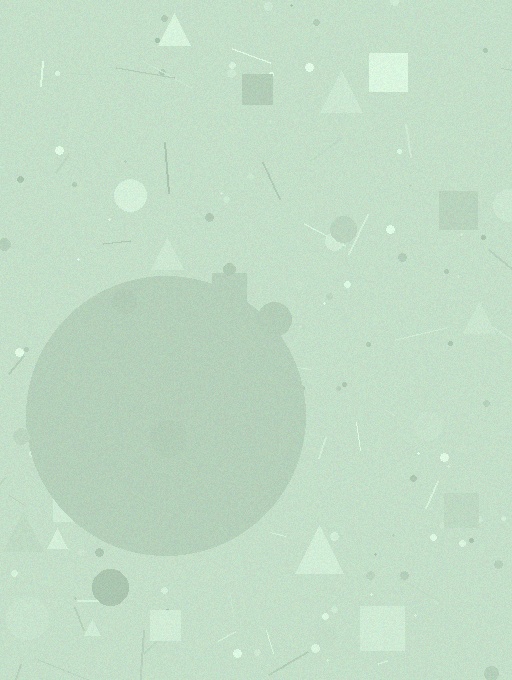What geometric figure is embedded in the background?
A circle is embedded in the background.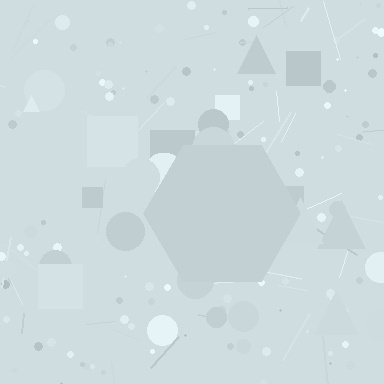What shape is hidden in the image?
A hexagon is hidden in the image.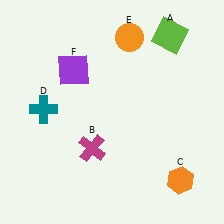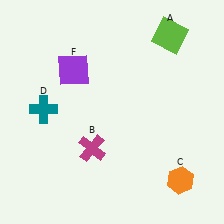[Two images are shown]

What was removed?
The orange circle (E) was removed in Image 2.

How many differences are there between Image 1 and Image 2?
There is 1 difference between the two images.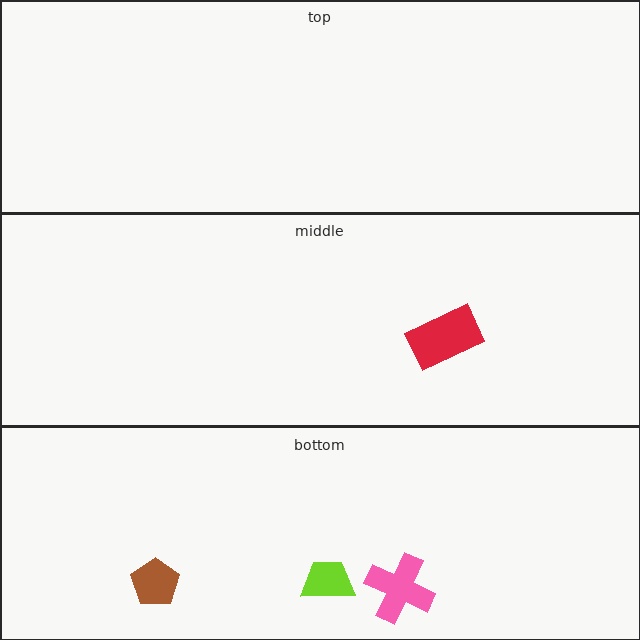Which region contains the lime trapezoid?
The bottom region.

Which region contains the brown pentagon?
The bottom region.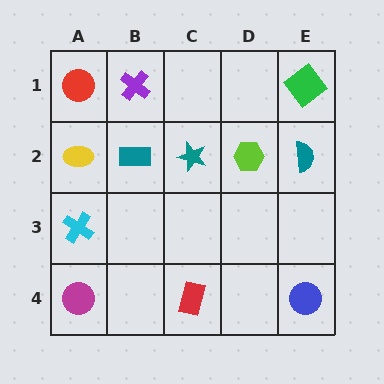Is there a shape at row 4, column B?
No, that cell is empty.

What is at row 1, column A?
A red circle.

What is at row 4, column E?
A blue circle.